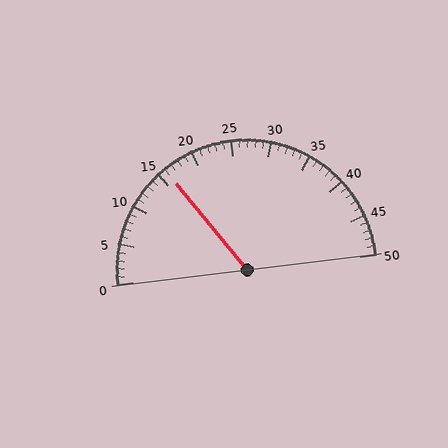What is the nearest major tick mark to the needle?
The nearest major tick mark is 15.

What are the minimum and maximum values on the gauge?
The gauge ranges from 0 to 50.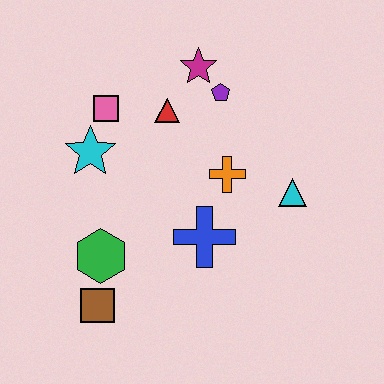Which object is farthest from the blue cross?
The magenta star is farthest from the blue cross.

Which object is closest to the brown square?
The green hexagon is closest to the brown square.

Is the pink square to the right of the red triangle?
No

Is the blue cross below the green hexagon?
No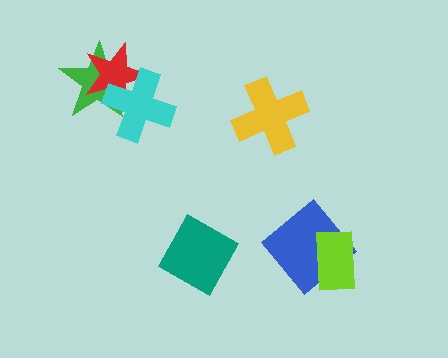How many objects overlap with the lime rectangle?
1 object overlaps with the lime rectangle.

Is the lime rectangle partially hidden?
No, no other shape covers it.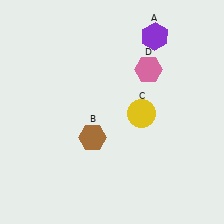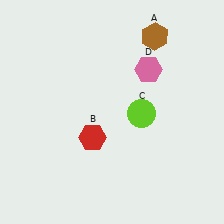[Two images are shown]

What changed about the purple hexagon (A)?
In Image 1, A is purple. In Image 2, it changed to brown.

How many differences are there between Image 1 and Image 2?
There are 3 differences between the two images.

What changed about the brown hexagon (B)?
In Image 1, B is brown. In Image 2, it changed to red.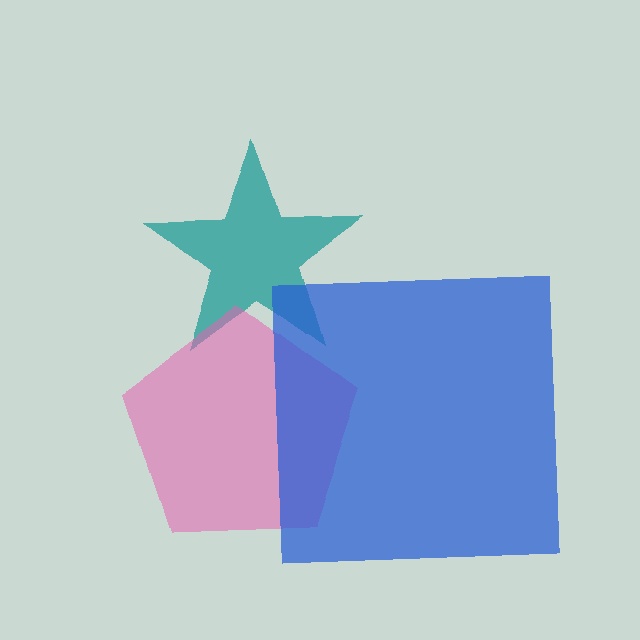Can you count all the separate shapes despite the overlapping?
Yes, there are 3 separate shapes.